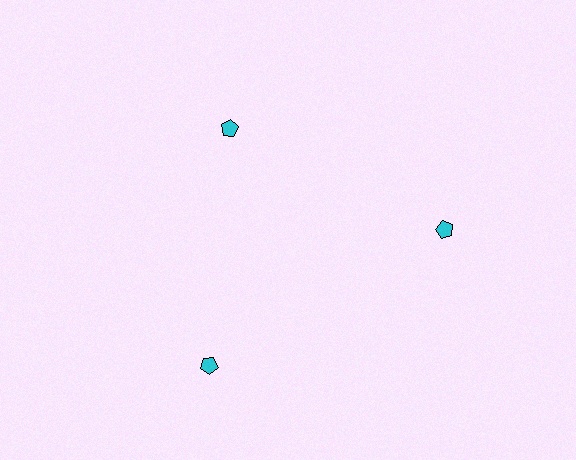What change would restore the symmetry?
The symmetry would be restored by moving it outward, back onto the ring so that all 3 pentagons sit at equal angles and equal distance from the center.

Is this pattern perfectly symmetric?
No. The 3 cyan pentagons are arranged in a ring, but one element near the 11 o'clock position is pulled inward toward the center, breaking the 3-fold rotational symmetry.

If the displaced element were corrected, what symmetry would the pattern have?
It would have 3-fold rotational symmetry — the pattern would map onto itself every 120 degrees.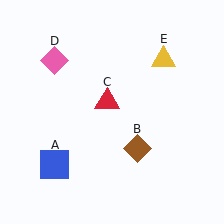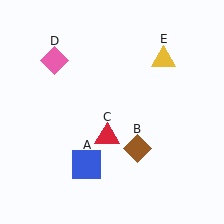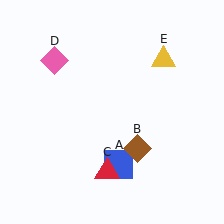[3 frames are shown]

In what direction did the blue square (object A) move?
The blue square (object A) moved right.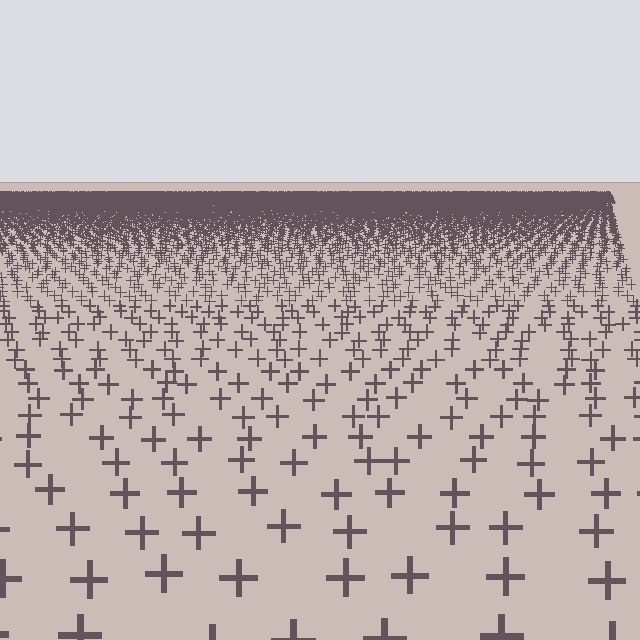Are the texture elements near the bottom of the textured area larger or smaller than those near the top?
Larger. Near the bottom, elements are closer to the viewer and appear at a bigger on-screen size.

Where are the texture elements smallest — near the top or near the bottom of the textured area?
Near the top.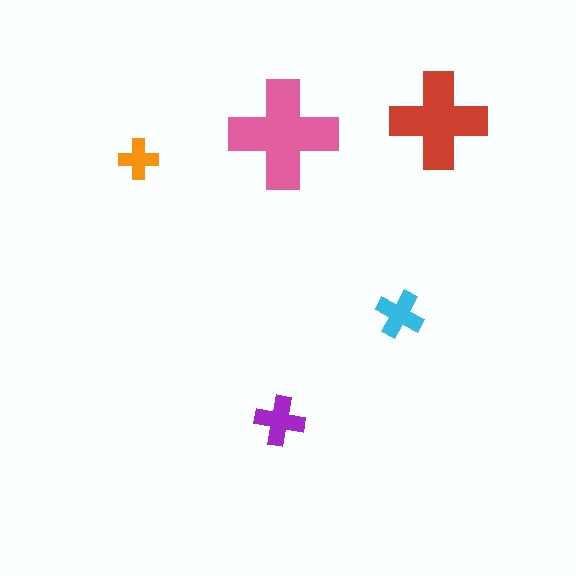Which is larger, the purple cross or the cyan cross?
The purple one.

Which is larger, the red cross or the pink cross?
The pink one.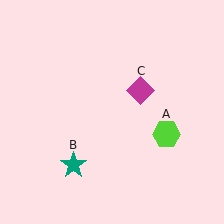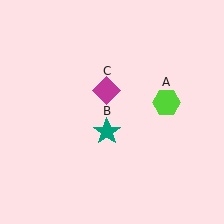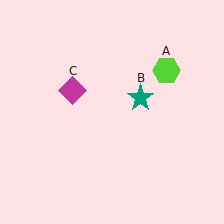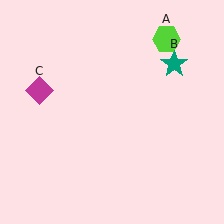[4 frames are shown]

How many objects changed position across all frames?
3 objects changed position: lime hexagon (object A), teal star (object B), magenta diamond (object C).